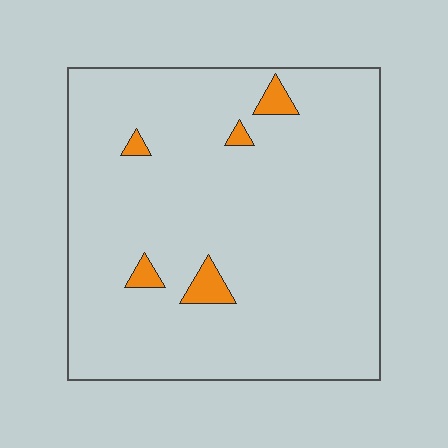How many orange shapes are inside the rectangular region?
5.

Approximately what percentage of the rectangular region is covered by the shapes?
Approximately 5%.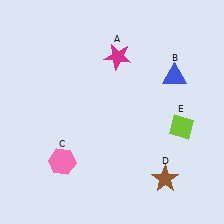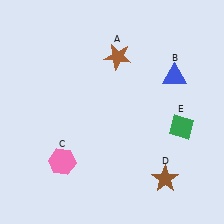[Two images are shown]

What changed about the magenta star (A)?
In Image 1, A is magenta. In Image 2, it changed to brown.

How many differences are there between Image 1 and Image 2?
There are 2 differences between the two images.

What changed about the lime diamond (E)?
In Image 1, E is lime. In Image 2, it changed to green.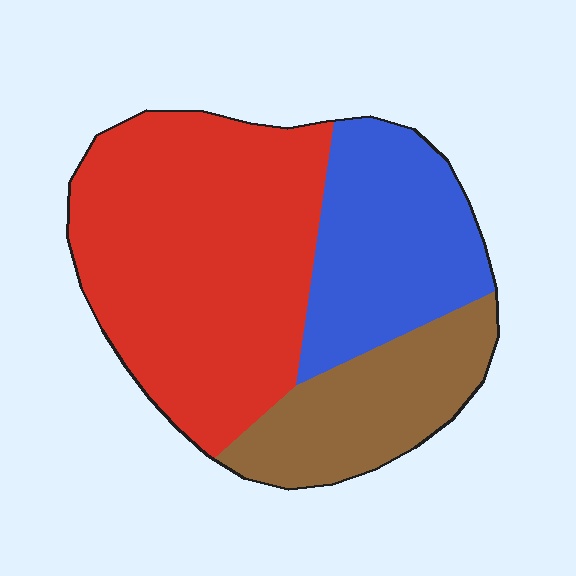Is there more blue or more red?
Red.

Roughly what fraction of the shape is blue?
Blue covers about 25% of the shape.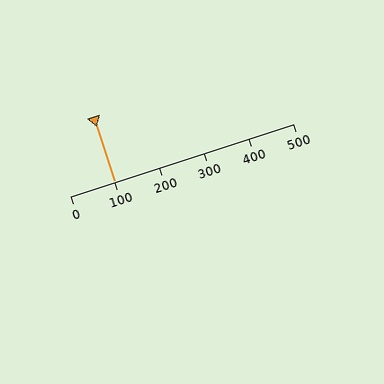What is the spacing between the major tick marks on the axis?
The major ticks are spaced 100 apart.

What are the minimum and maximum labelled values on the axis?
The axis runs from 0 to 500.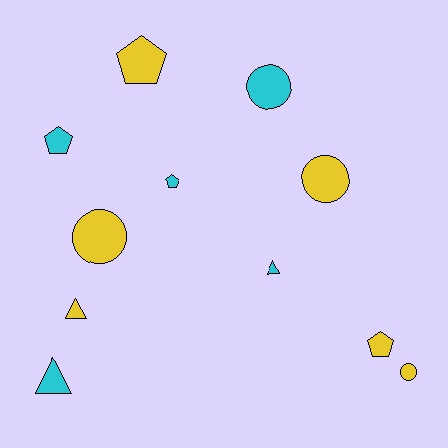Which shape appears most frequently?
Circle, with 4 objects.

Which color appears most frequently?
Yellow, with 6 objects.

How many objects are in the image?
There are 11 objects.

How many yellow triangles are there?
There is 1 yellow triangle.